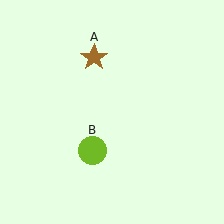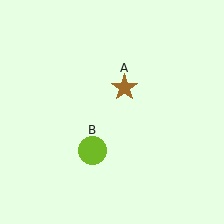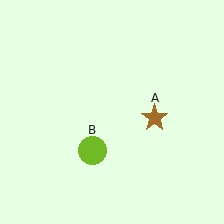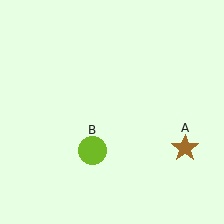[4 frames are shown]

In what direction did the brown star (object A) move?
The brown star (object A) moved down and to the right.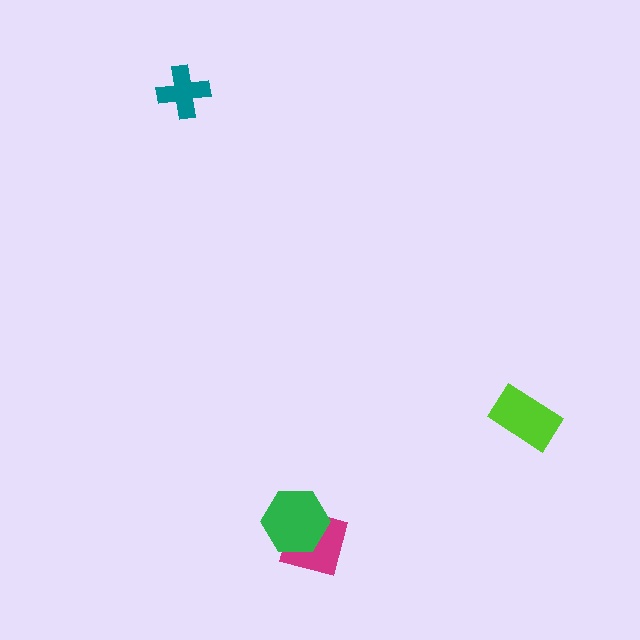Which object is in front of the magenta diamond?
The green hexagon is in front of the magenta diamond.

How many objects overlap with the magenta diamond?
1 object overlaps with the magenta diamond.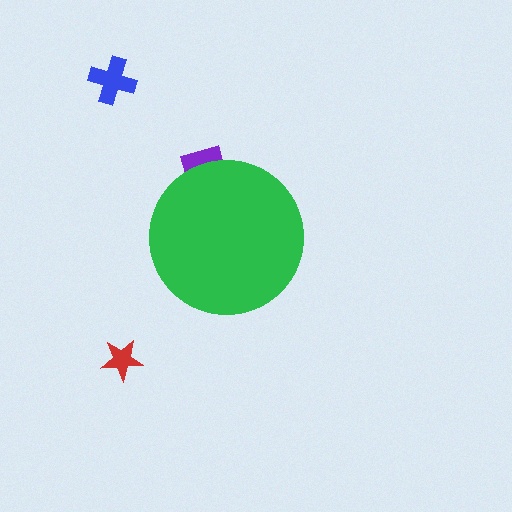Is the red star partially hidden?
No, the red star is fully visible.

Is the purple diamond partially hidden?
Yes, the purple diamond is partially hidden behind the green circle.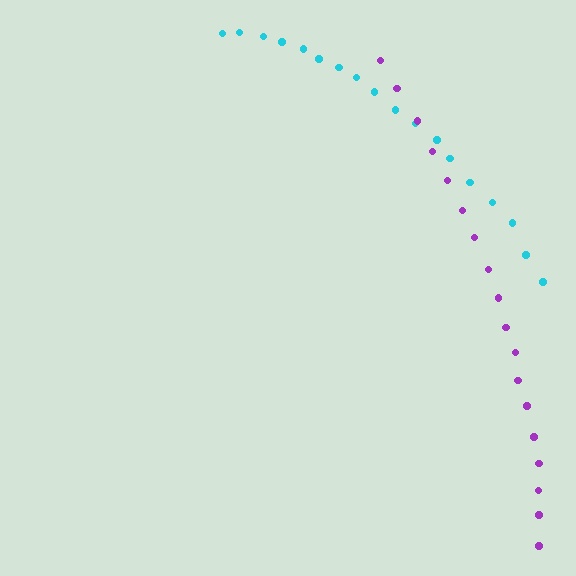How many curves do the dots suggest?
There are 2 distinct paths.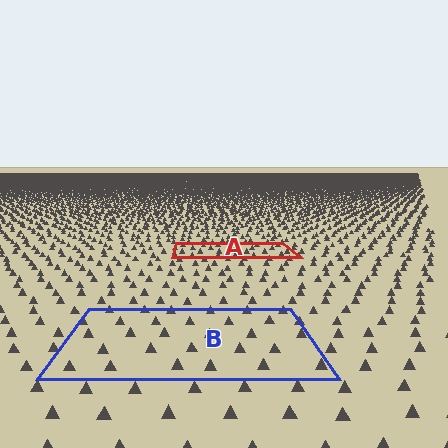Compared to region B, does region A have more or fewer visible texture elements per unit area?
Region A has more texture elements per unit area — they are packed more densely because it is farther away.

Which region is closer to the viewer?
Region B is closer. The texture elements there are larger and more spread out.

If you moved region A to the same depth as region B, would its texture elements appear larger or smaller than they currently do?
They would appear larger. At a closer depth, the same texture elements are projected at a bigger on-screen size.